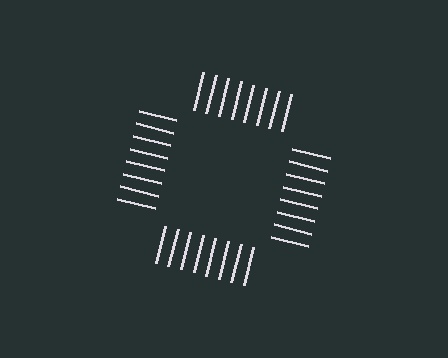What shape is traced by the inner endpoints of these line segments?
An illusory square — the line segments terminate on its edges but no continuous stroke is drawn.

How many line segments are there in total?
32 — 8 along each of the 4 edges.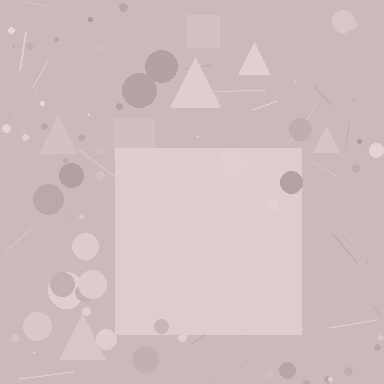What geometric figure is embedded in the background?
A square is embedded in the background.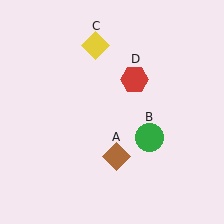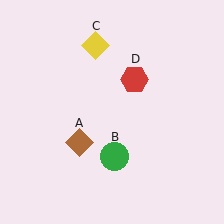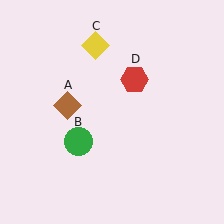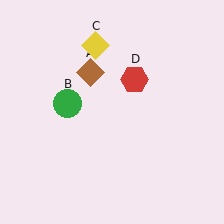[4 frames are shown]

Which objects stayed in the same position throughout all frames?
Yellow diamond (object C) and red hexagon (object D) remained stationary.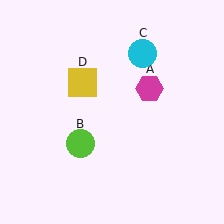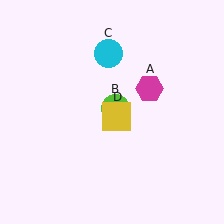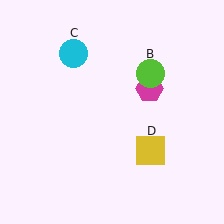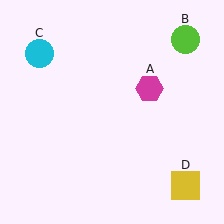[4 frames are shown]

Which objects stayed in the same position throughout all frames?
Magenta hexagon (object A) remained stationary.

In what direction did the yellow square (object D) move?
The yellow square (object D) moved down and to the right.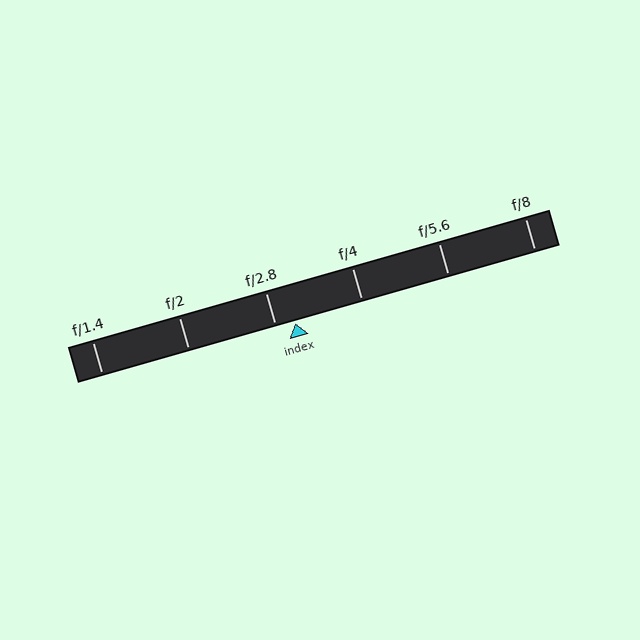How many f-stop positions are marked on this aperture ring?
There are 6 f-stop positions marked.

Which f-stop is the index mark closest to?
The index mark is closest to f/2.8.